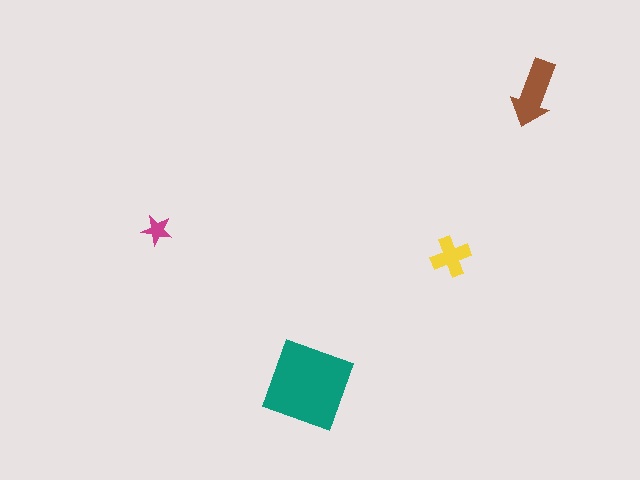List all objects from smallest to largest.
The magenta star, the yellow cross, the brown arrow, the teal square.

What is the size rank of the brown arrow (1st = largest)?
2nd.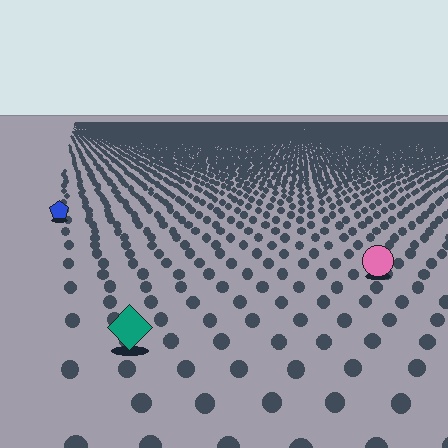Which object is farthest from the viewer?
The blue pentagon is farthest from the viewer. It appears smaller and the ground texture around it is denser.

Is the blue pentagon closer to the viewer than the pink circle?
No. The pink circle is closer — you can tell from the texture gradient: the ground texture is coarser near it.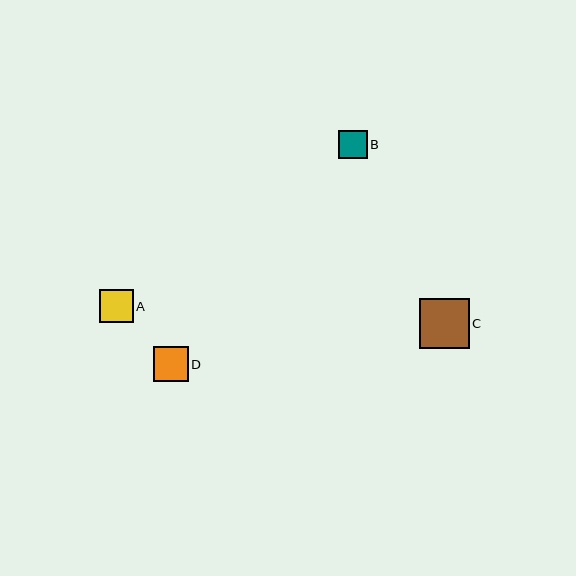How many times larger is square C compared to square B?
Square C is approximately 1.8 times the size of square B.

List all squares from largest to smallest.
From largest to smallest: C, D, A, B.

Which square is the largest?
Square C is the largest with a size of approximately 50 pixels.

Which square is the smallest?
Square B is the smallest with a size of approximately 28 pixels.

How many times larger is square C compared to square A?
Square C is approximately 1.5 times the size of square A.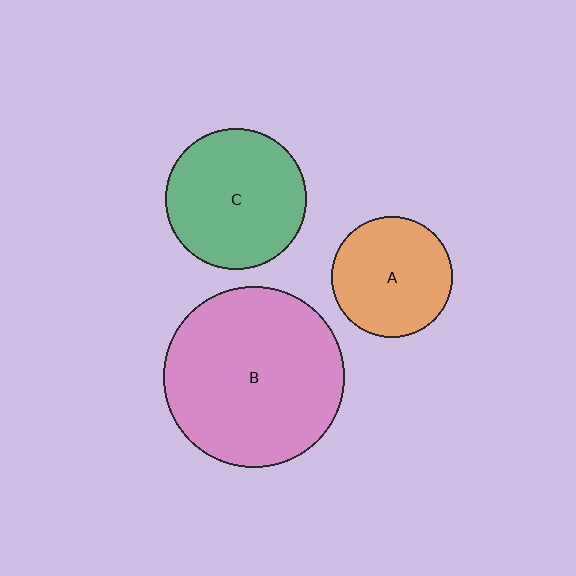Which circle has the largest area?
Circle B (pink).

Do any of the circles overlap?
No, none of the circles overlap.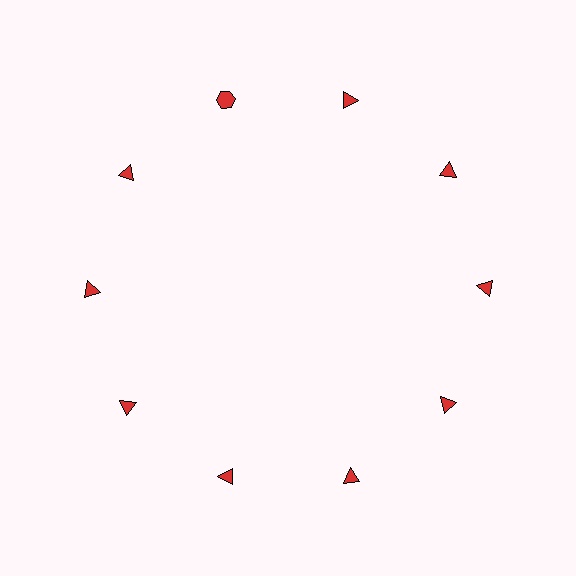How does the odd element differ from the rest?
It has a different shape: hexagon instead of triangle.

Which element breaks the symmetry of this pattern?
The red hexagon at roughly the 11 o'clock position breaks the symmetry. All other shapes are red triangles.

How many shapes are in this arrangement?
There are 10 shapes arranged in a ring pattern.